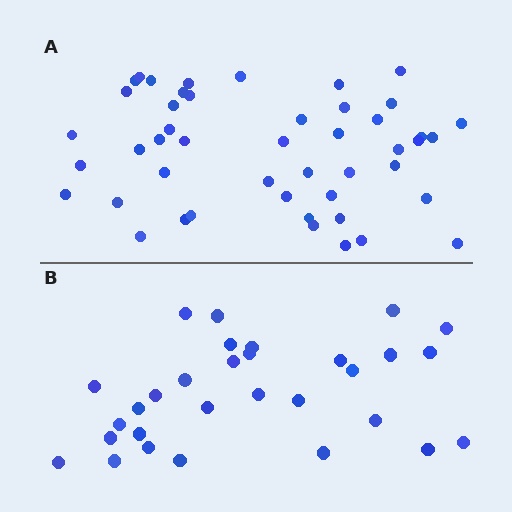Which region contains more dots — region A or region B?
Region A (the top region) has more dots.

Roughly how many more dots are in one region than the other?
Region A has approximately 15 more dots than region B.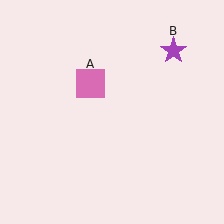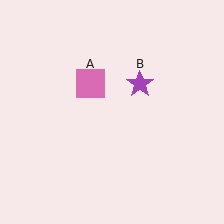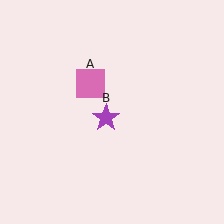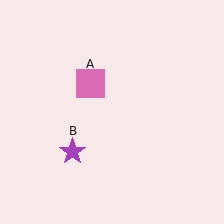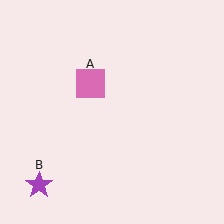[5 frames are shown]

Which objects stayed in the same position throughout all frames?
Pink square (object A) remained stationary.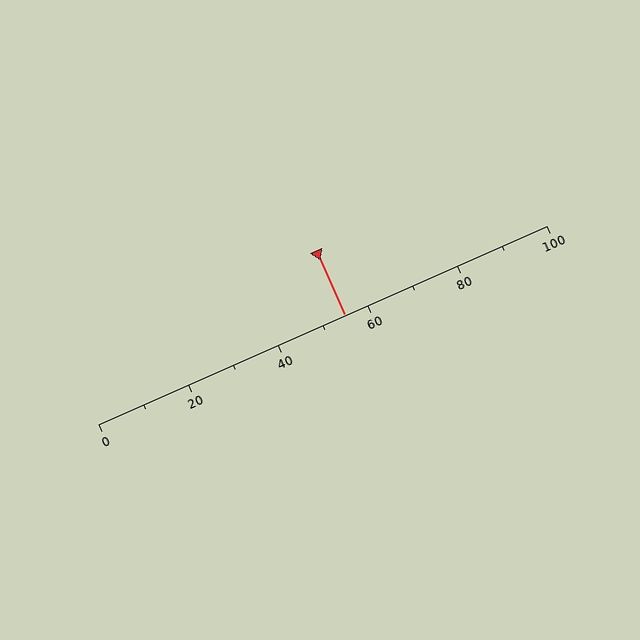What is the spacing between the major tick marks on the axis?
The major ticks are spaced 20 apart.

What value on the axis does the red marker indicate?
The marker indicates approximately 55.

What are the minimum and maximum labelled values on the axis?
The axis runs from 0 to 100.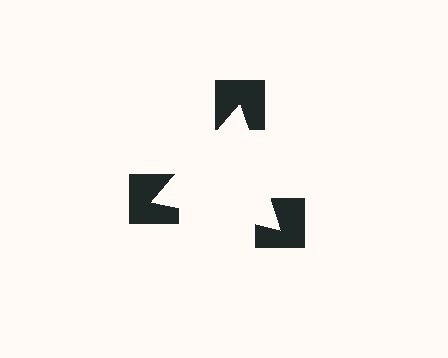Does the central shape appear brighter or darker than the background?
It typically appears slightly brighter than the background, even though no actual brightness change is drawn.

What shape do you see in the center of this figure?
An illusory triangle — its edges are inferred from the aligned wedge cuts in the notched squares, not physically drawn.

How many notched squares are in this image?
There are 3 — one at each vertex of the illusory triangle.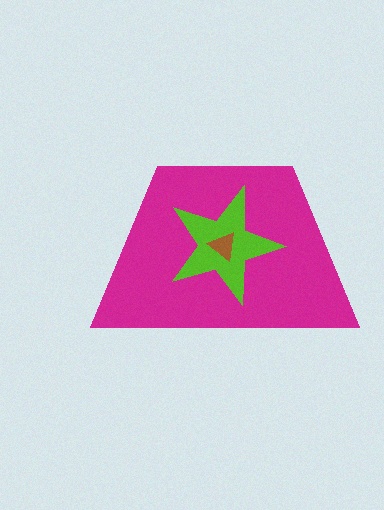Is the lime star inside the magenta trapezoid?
Yes.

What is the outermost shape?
The magenta trapezoid.